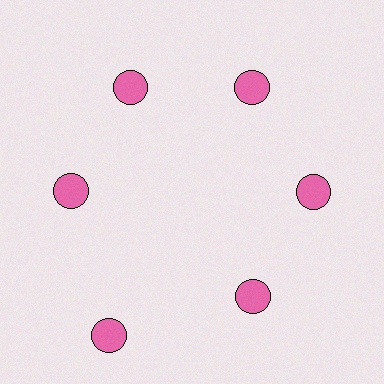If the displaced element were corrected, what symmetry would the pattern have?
It would have 6-fold rotational symmetry — the pattern would map onto itself every 60 degrees.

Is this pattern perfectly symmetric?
No. The 6 pink circles are arranged in a ring, but one element near the 7 o'clock position is pushed outward from the center, breaking the 6-fold rotational symmetry.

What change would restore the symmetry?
The symmetry would be restored by moving it inward, back onto the ring so that all 6 circles sit at equal angles and equal distance from the center.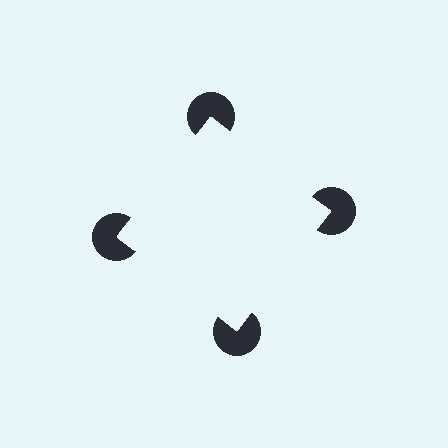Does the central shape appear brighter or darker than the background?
It typically appears slightly brighter than the background, even though no actual brightness change is drawn.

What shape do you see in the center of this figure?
An illusory square — its edges are inferred from the aligned wedge cuts in the pac-man discs, not physically drawn.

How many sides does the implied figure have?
4 sides.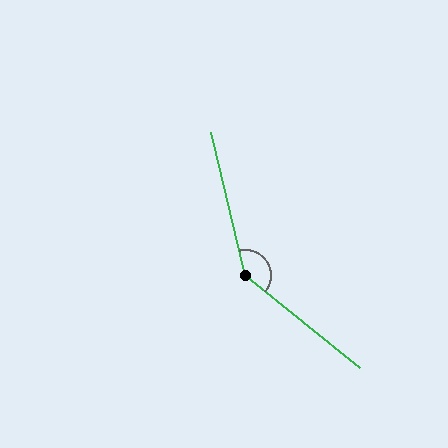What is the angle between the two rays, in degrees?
Approximately 142 degrees.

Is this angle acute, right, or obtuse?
It is obtuse.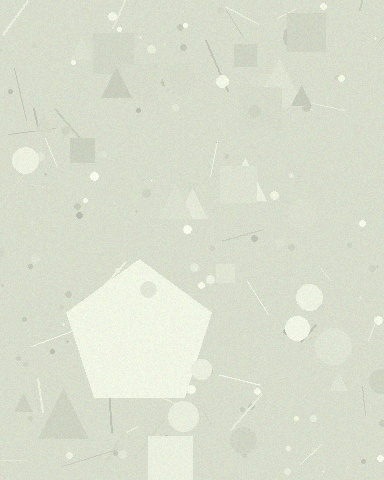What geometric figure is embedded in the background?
A pentagon is embedded in the background.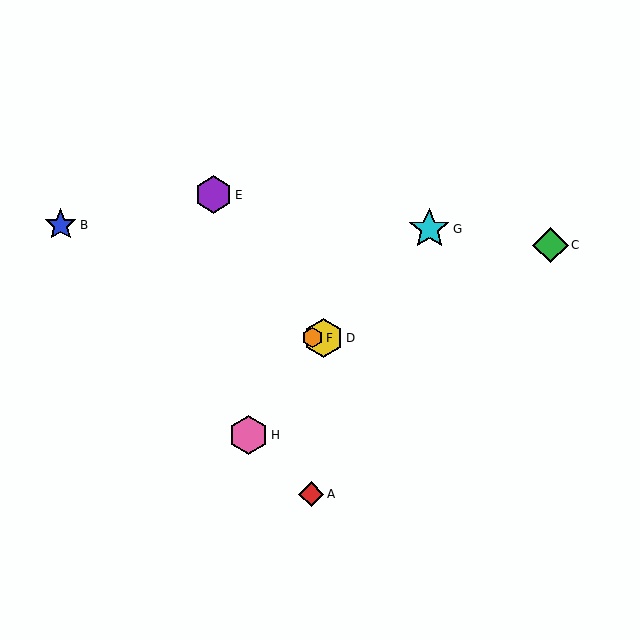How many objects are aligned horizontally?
2 objects (D, F) are aligned horizontally.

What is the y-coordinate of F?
Object F is at y≈338.